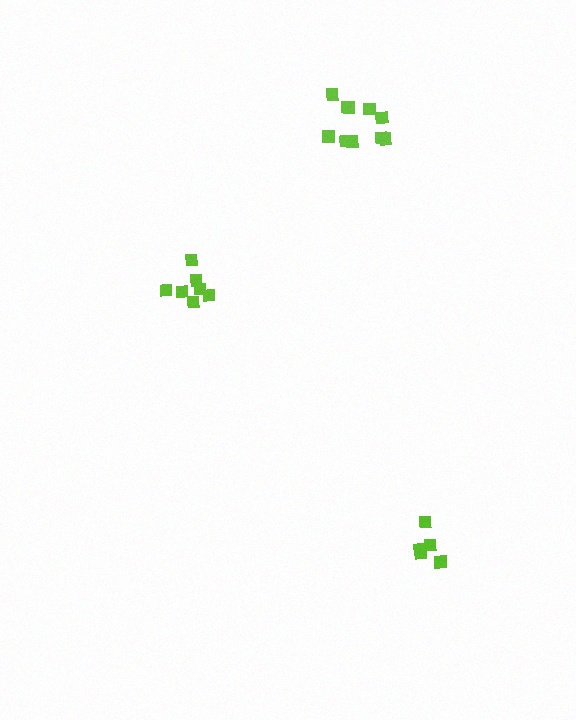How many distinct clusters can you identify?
There are 3 distinct clusters.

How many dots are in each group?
Group 1: 5 dots, Group 2: 7 dots, Group 3: 11 dots (23 total).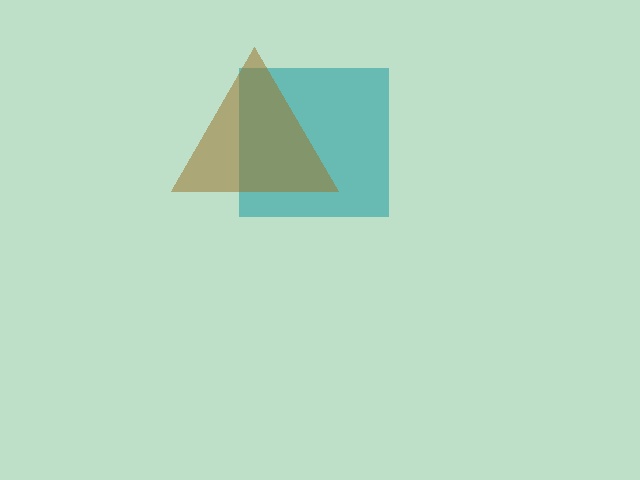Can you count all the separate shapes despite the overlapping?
Yes, there are 2 separate shapes.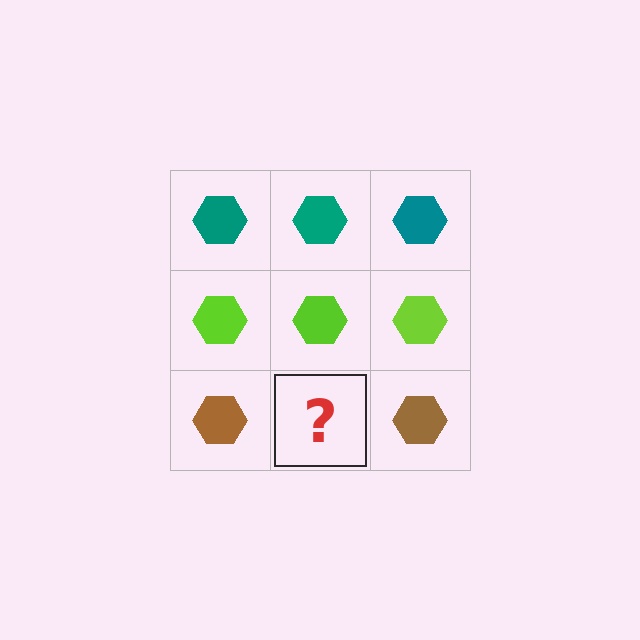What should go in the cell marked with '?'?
The missing cell should contain a brown hexagon.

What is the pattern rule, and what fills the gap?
The rule is that each row has a consistent color. The gap should be filled with a brown hexagon.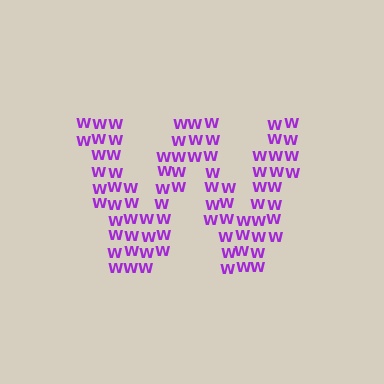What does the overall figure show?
The overall figure shows the letter W.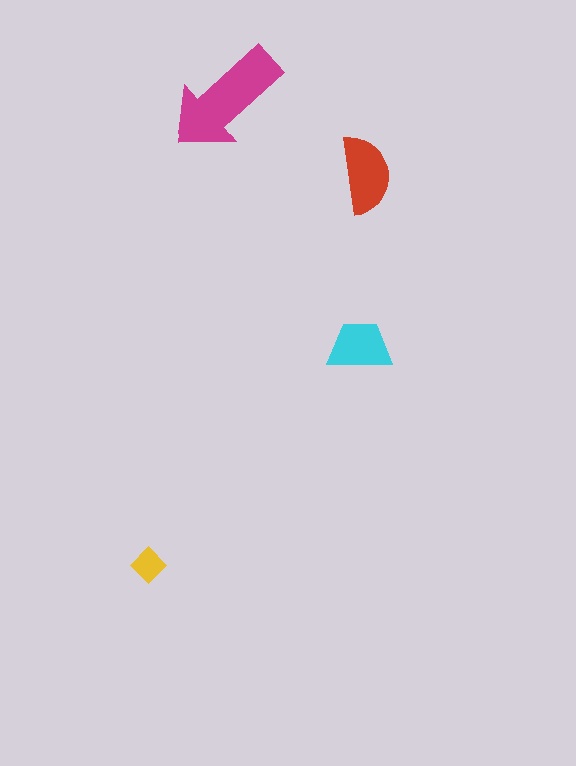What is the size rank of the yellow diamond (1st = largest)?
4th.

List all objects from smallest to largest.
The yellow diamond, the cyan trapezoid, the red semicircle, the magenta arrow.